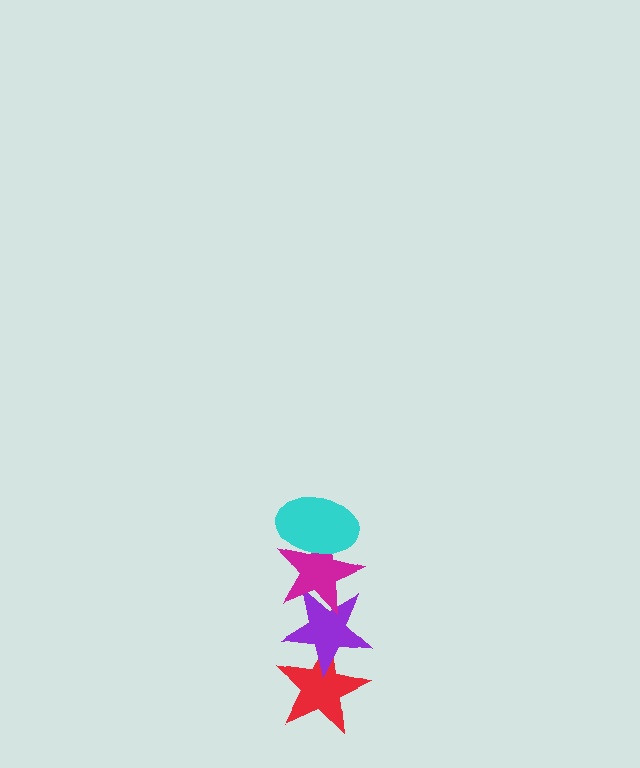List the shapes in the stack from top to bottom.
From top to bottom: the cyan ellipse, the magenta star, the purple star, the red star.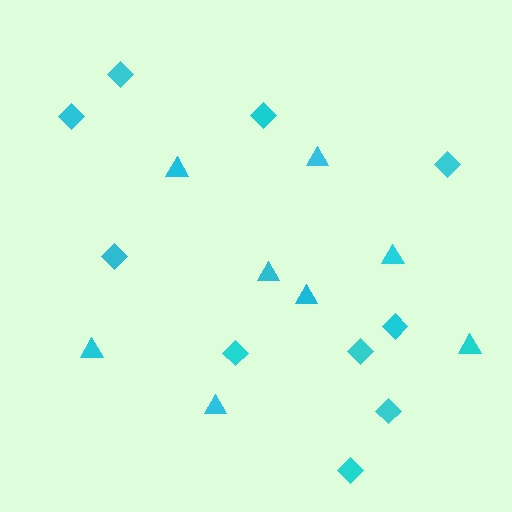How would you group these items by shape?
There are 2 groups: one group of diamonds (10) and one group of triangles (8).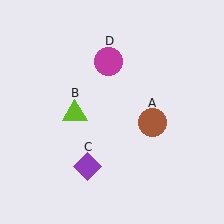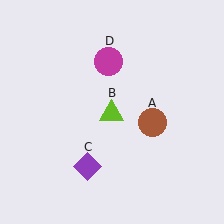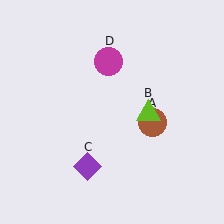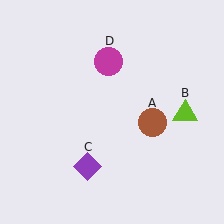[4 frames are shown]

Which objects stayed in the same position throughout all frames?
Brown circle (object A) and purple diamond (object C) and magenta circle (object D) remained stationary.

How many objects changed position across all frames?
1 object changed position: lime triangle (object B).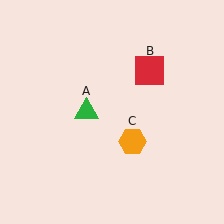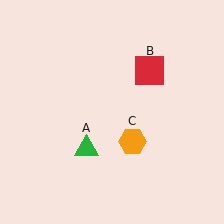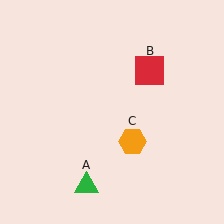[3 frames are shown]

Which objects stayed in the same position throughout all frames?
Red square (object B) and orange hexagon (object C) remained stationary.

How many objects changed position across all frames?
1 object changed position: green triangle (object A).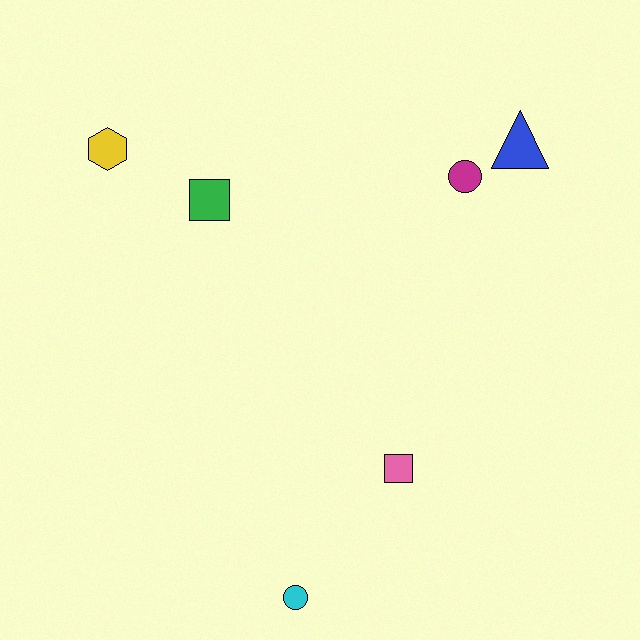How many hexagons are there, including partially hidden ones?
There is 1 hexagon.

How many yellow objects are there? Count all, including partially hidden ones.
There is 1 yellow object.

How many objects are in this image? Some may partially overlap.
There are 6 objects.